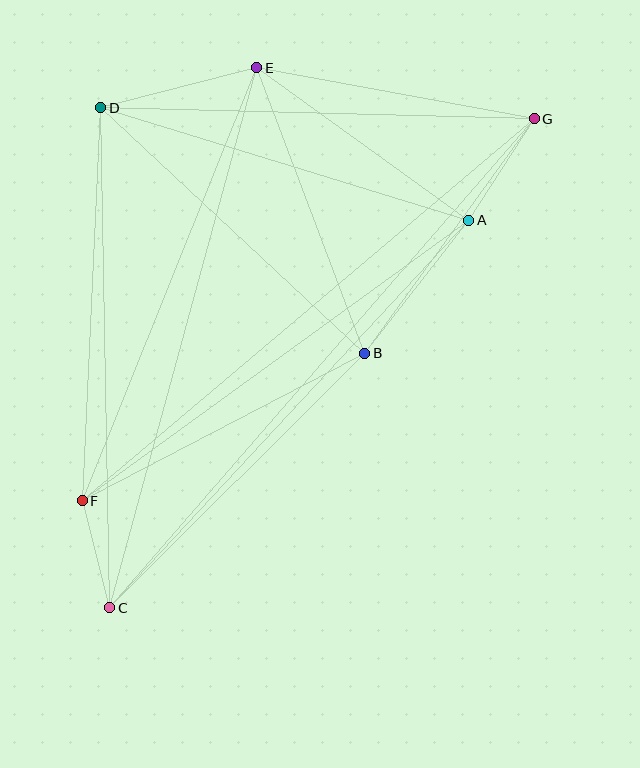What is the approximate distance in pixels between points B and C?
The distance between B and C is approximately 360 pixels.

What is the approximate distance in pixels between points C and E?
The distance between C and E is approximately 560 pixels.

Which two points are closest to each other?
Points C and F are closest to each other.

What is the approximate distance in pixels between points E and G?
The distance between E and G is approximately 282 pixels.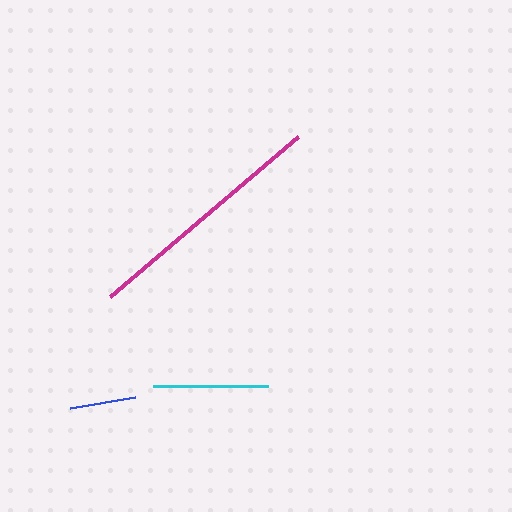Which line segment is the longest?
The magenta line is the longest at approximately 247 pixels.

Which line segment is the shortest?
The blue line is the shortest at approximately 67 pixels.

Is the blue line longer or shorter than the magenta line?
The magenta line is longer than the blue line.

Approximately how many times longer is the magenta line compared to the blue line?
The magenta line is approximately 3.7 times the length of the blue line.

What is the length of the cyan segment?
The cyan segment is approximately 115 pixels long.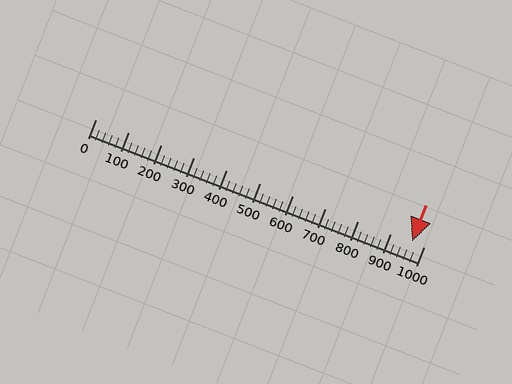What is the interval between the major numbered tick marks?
The major tick marks are spaced 100 units apart.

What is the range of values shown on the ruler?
The ruler shows values from 0 to 1000.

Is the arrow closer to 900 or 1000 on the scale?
The arrow is closer to 1000.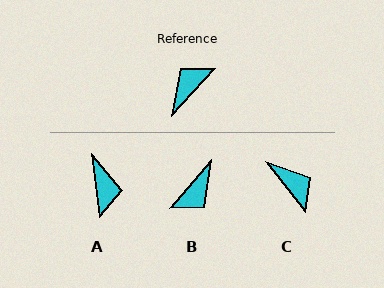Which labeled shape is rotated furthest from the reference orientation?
B, about 177 degrees away.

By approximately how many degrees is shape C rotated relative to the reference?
Approximately 98 degrees clockwise.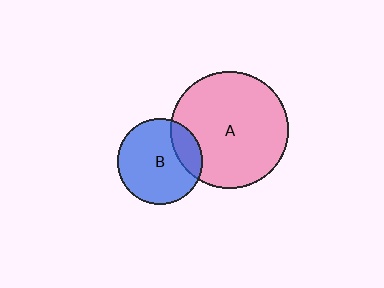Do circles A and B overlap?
Yes.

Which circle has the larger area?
Circle A (pink).